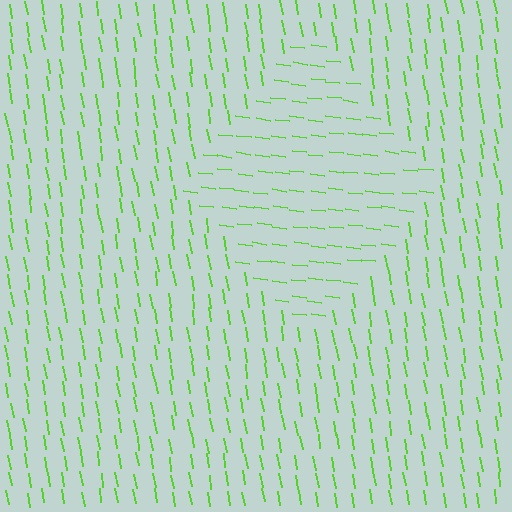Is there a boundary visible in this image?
Yes, there is a texture boundary formed by a change in line orientation.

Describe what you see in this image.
The image is filled with small lime line segments. A diamond region in the image has lines oriented differently from the surrounding lines, creating a visible texture boundary.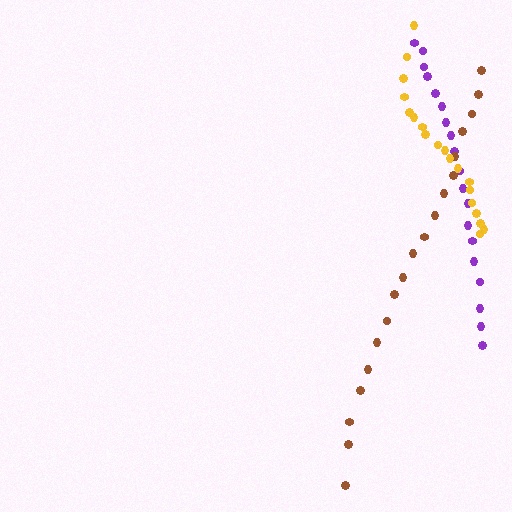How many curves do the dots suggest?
There are 3 distinct paths.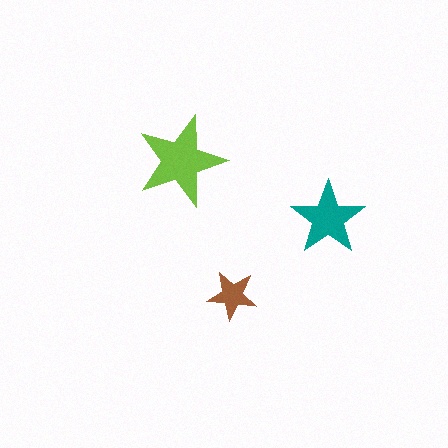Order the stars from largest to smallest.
the lime one, the teal one, the brown one.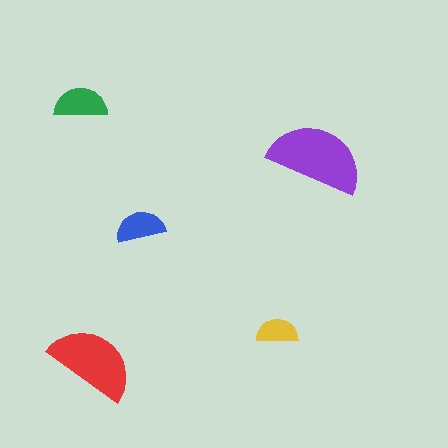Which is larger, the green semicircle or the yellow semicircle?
The green one.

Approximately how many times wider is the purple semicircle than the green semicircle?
About 2 times wider.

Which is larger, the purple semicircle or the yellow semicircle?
The purple one.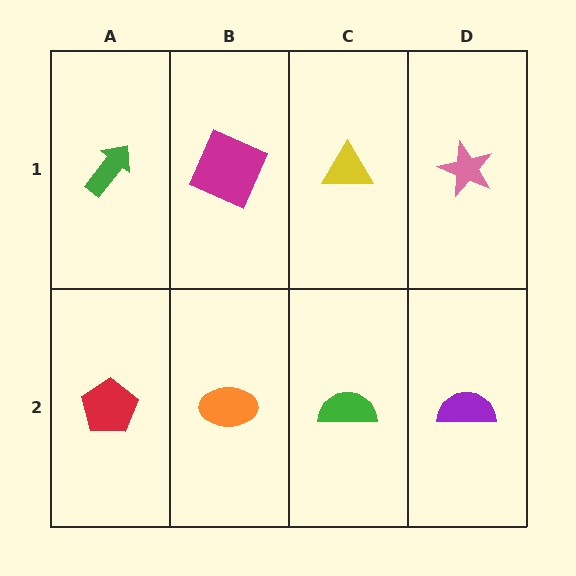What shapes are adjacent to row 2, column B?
A magenta square (row 1, column B), a red pentagon (row 2, column A), a green semicircle (row 2, column C).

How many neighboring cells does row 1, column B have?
3.